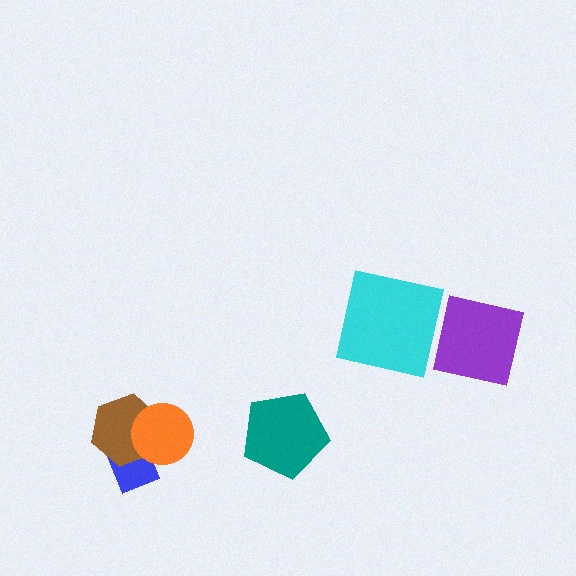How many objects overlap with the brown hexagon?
2 objects overlap with the brown hexagon.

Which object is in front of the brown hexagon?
The orange circle is in front of the brown hexagon.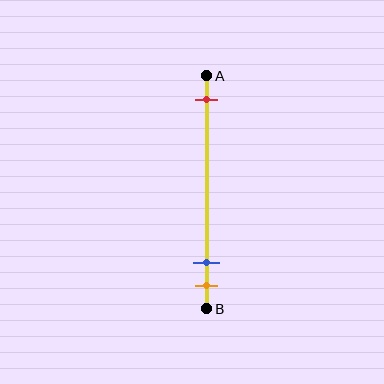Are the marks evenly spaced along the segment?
No, the marks are not evenly spaced.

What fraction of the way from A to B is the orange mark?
The orange mark is approximately 90% (0.9) of the way from A to B.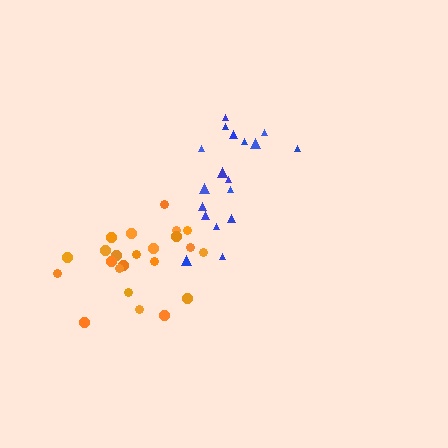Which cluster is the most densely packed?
Orange.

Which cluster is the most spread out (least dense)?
Blue.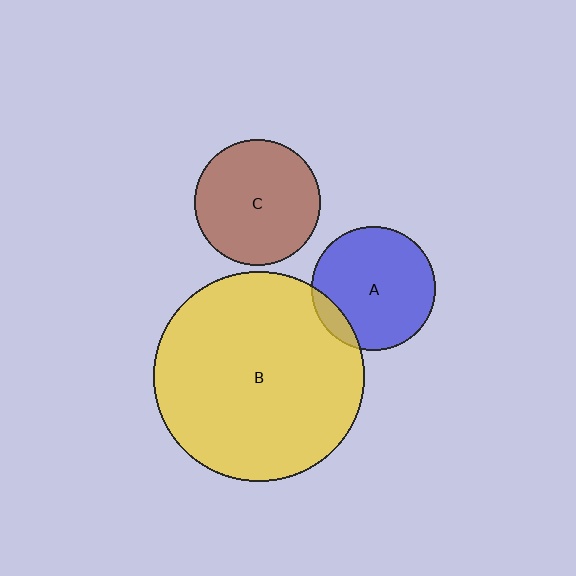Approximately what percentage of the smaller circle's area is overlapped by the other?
Approximately 10%.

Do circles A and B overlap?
Yes.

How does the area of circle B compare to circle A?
Approximately 2.9 times.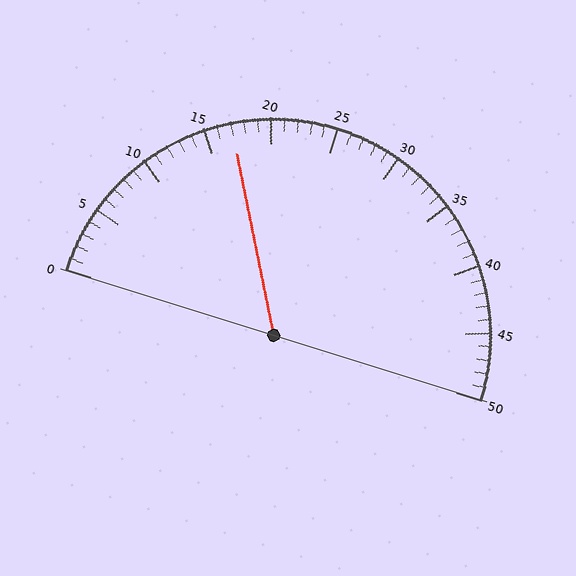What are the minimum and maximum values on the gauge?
The gauge ranges from 0 to 50.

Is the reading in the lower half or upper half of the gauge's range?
The reading is in the lower half of the range (0 to 50).